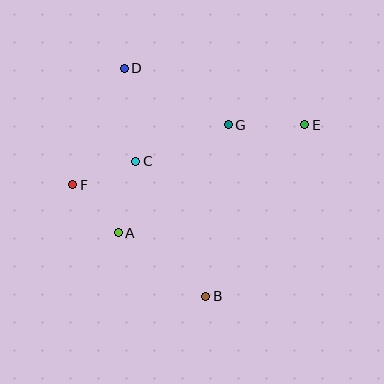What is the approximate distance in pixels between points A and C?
The distance between A and C is approximately 73 pixels.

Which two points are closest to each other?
Points A and F are closest to each other.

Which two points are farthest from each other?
Points B and D are farthest from each other.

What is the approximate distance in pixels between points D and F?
The distance between D and F is approximately 127 pixels.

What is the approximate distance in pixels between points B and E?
The distance between B and E is approximately 198 pixels.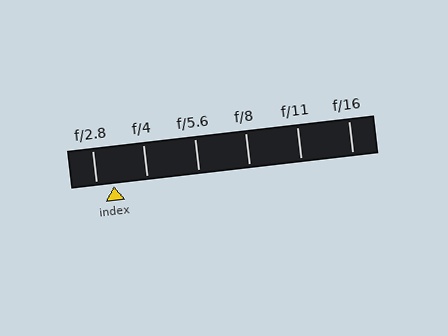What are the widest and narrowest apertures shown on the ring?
The widest aperture shown is f/2.8 and the narrowest is f/16.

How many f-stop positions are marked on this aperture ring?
There are 6 f-stop positions marked.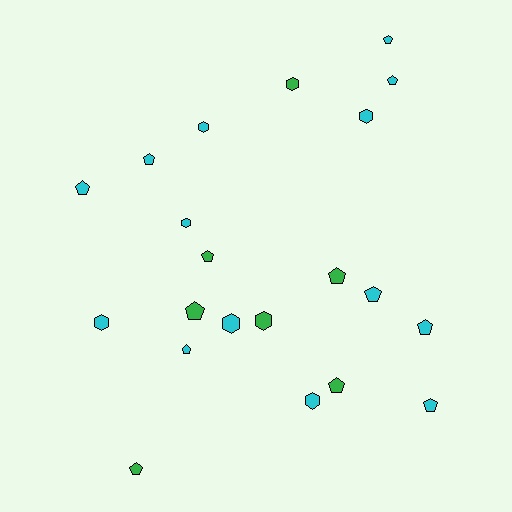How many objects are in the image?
There are 21 objects.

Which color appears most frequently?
Cyan, with 14 objects.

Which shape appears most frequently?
Pentagon, with 13 objects.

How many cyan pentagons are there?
There are 8 cyan pentagons.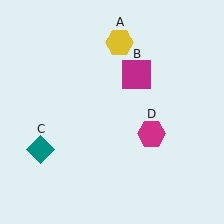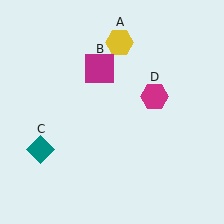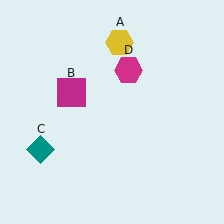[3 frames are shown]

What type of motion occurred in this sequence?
The magenta square (object B), magenta hexagon (object D) rotated counterclockwise around the center of the scene.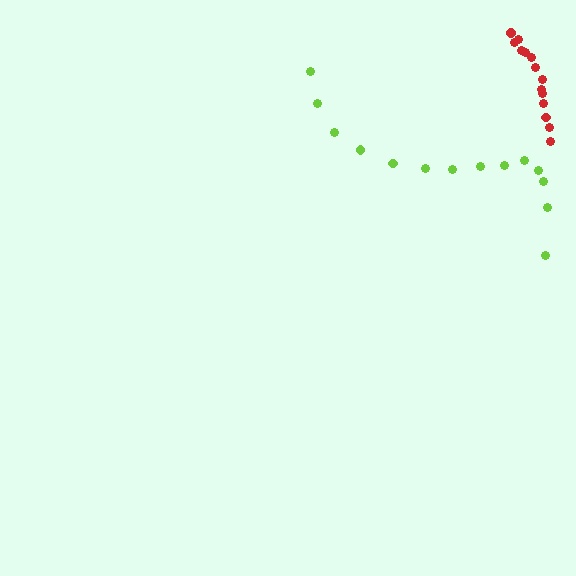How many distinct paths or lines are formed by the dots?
There are 2 distinct paths.